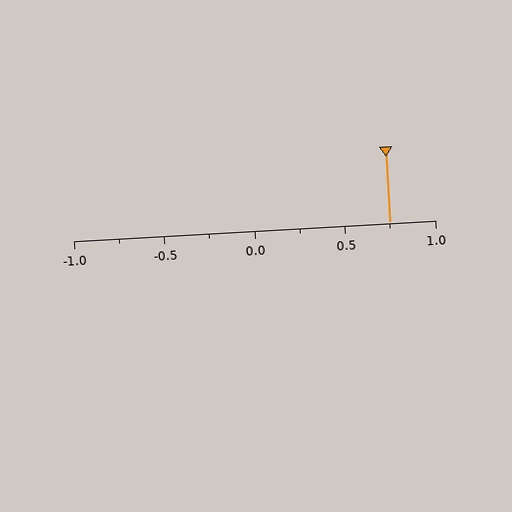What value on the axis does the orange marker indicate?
The marker indicates approximately 0.75.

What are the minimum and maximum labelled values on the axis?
The axis runs from -1.0 to 1.0.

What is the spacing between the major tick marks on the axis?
The major ticks are spaced 0.5 apart.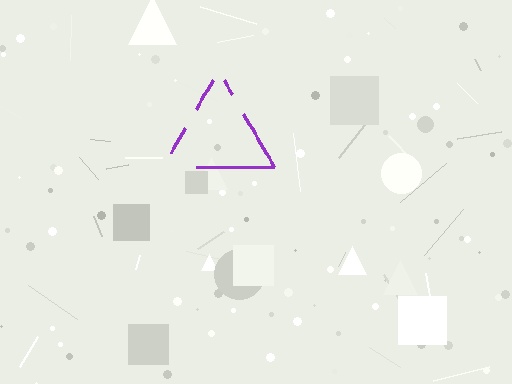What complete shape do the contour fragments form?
The contour fragments form a triangle.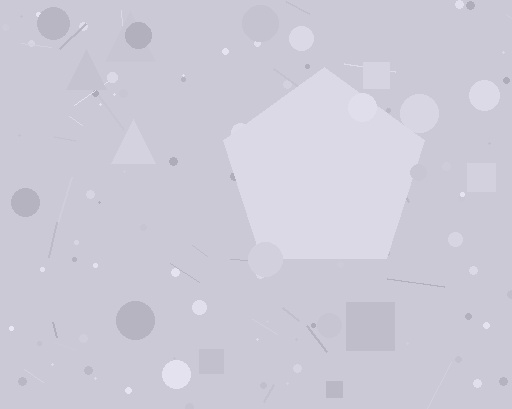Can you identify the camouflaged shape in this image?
The camouflaged shape is a pentagon.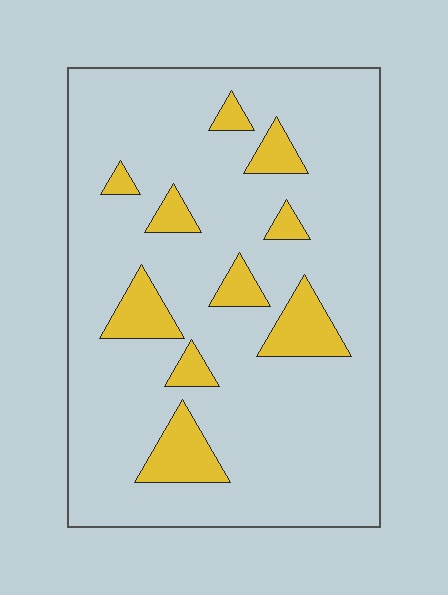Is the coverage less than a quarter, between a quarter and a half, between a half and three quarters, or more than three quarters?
Less than a quarter.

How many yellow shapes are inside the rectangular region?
10.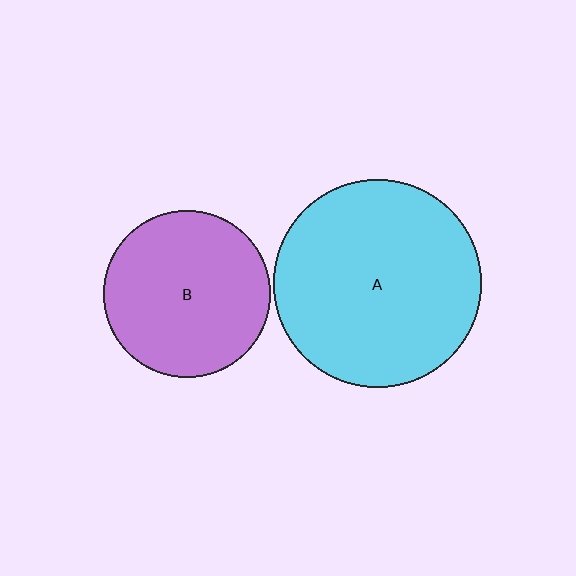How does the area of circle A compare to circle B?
Approximately 1.6 times.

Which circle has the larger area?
Circle A (cyan).